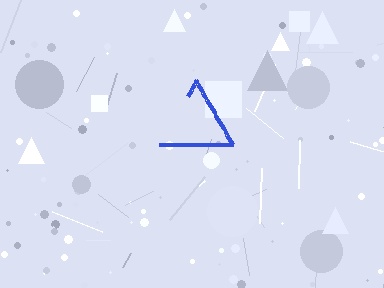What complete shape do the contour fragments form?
The contour fragments form a triangle.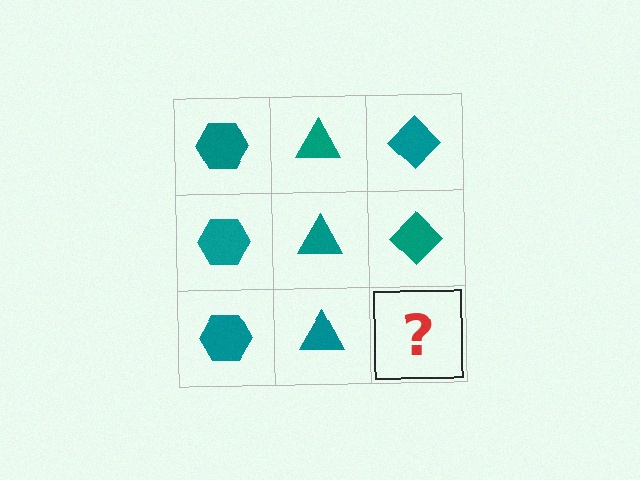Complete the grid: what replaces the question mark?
The question mark should be replaced with a teal diamond.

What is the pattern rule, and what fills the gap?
The rule is that each column has a consistent shape. The gap should be filled with a teal diamond.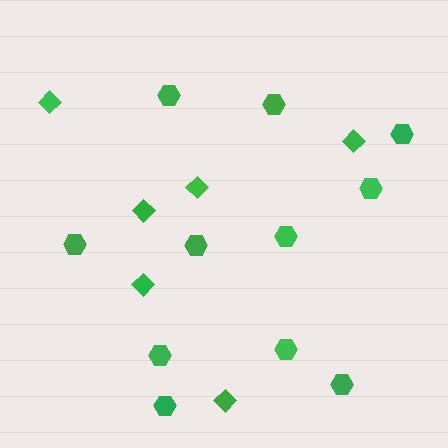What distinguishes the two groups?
There are 2 groups: one group of diamonds (6) and one group of hexagons (11).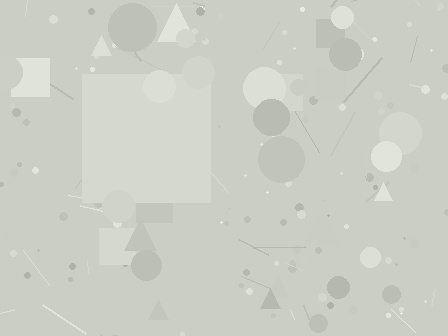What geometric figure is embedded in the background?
A square is embedded in the background.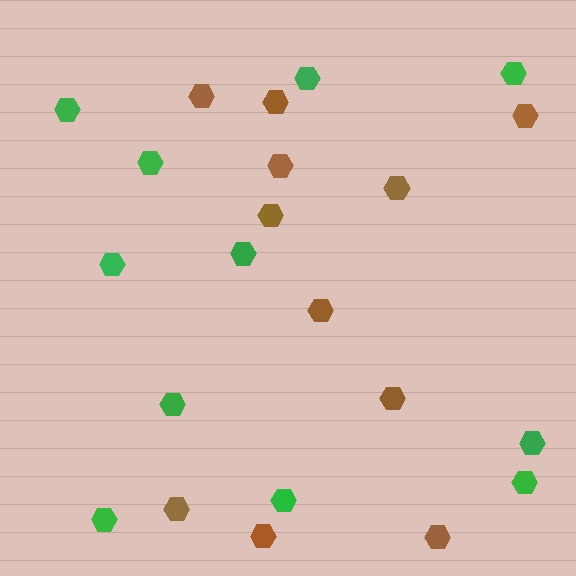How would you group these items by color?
There are 2 groups: one group of brown hexagons (11) and one group of green hexagons (11).